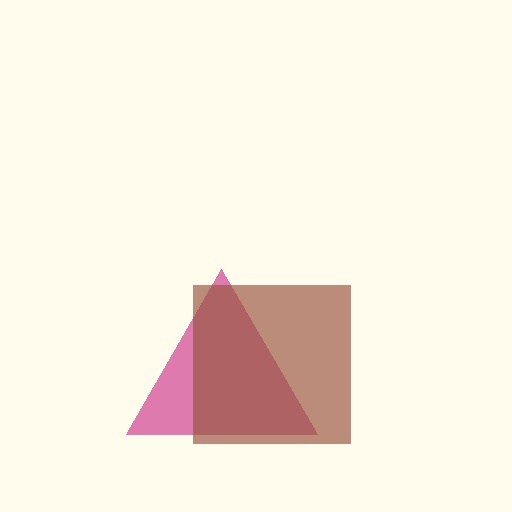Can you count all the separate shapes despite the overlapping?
Yes, there are 2 separate shapes.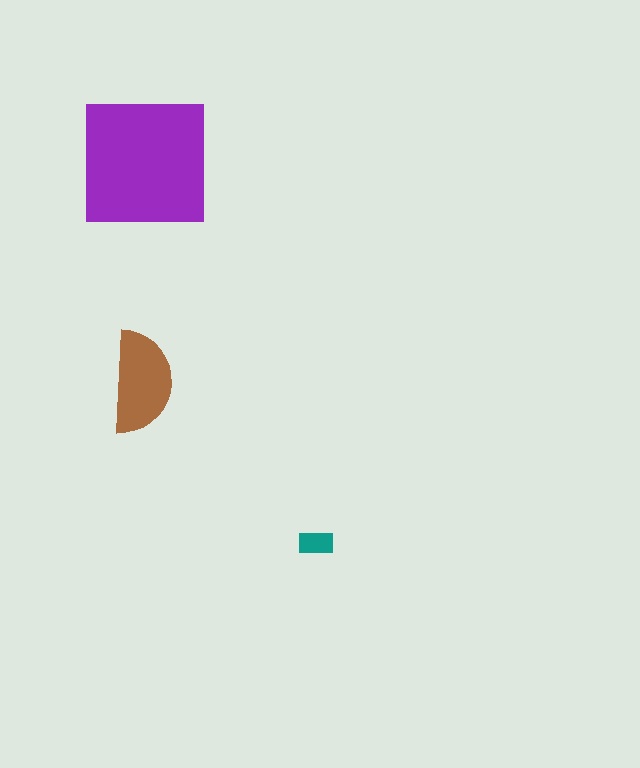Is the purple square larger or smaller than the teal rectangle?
Larger.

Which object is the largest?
The purple square.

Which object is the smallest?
The teal rectangle.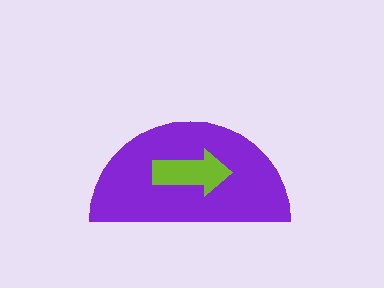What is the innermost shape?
The lime arrow.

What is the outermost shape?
The purple semicircle.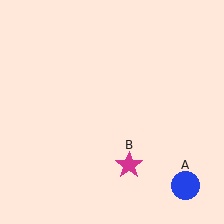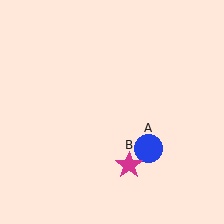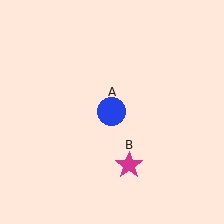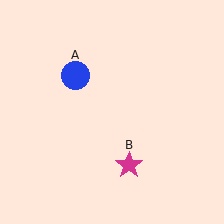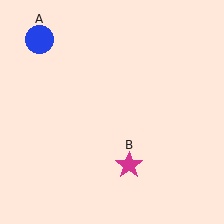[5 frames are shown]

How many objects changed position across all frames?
1 object changed position: blue circle (object A).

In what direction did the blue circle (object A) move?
The blue circle (object A) moved up and to the left.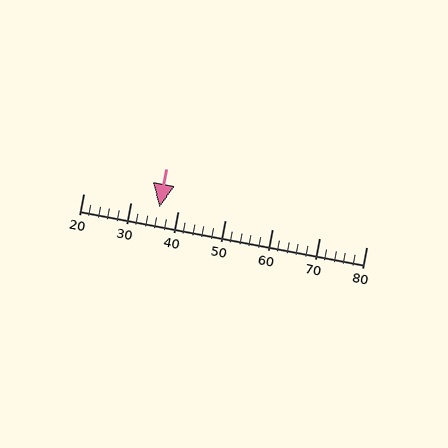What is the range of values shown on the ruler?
The ruler shows values from 20 to 80.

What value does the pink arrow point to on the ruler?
The pink arrow points to approximately 36.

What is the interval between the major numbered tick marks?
The major tick marks are spaced 10 units apart.